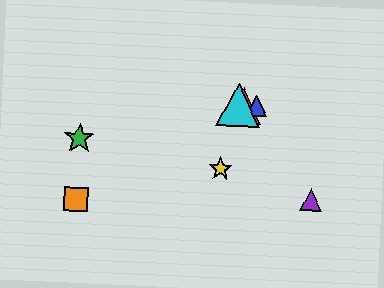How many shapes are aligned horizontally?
3 shapes (the red triangle, the blue triangle, the cyan triangle) are aligned horizontally.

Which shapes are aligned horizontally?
The red triangle, the blue triangle, the cyan triangle are aligned horizontally.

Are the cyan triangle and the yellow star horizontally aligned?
No, the cyan triangle is at y≈105 and the yellow star is at y≈169.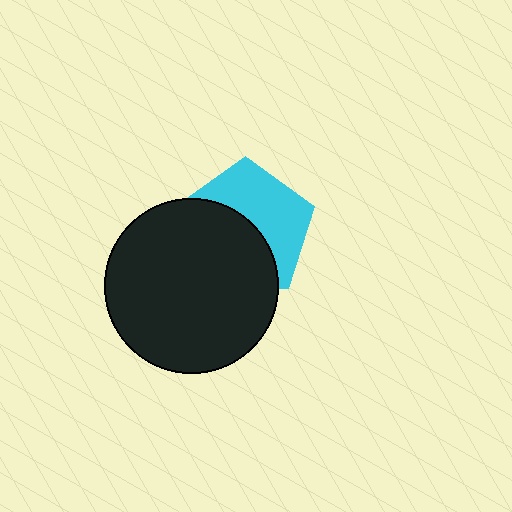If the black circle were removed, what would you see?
You would see the complete cyan pentagon.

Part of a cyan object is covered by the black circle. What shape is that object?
It is a pentagon.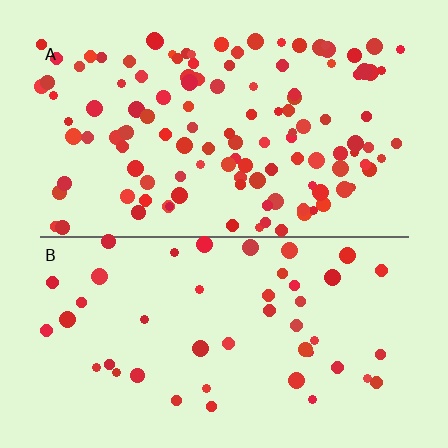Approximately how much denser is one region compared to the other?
Approximately 2.7× — region A over region B.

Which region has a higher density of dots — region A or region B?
A (the top).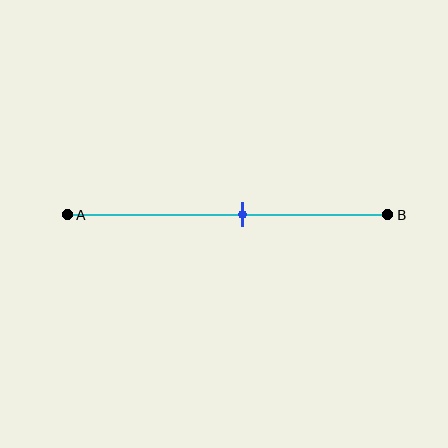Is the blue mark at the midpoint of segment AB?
No, the mark is at about 55% from A, not at the 50% midpoint.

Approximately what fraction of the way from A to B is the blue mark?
The blue mark is approximately 55% of the way from A to B.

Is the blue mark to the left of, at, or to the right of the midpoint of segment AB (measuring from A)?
The blue mark is to the right of the midpoint of segment AB.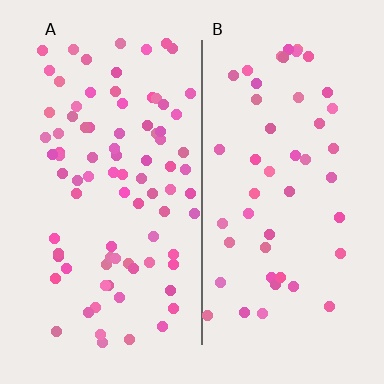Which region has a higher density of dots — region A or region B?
A (the left).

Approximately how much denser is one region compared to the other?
Approximately 1.8× — region A over region B.